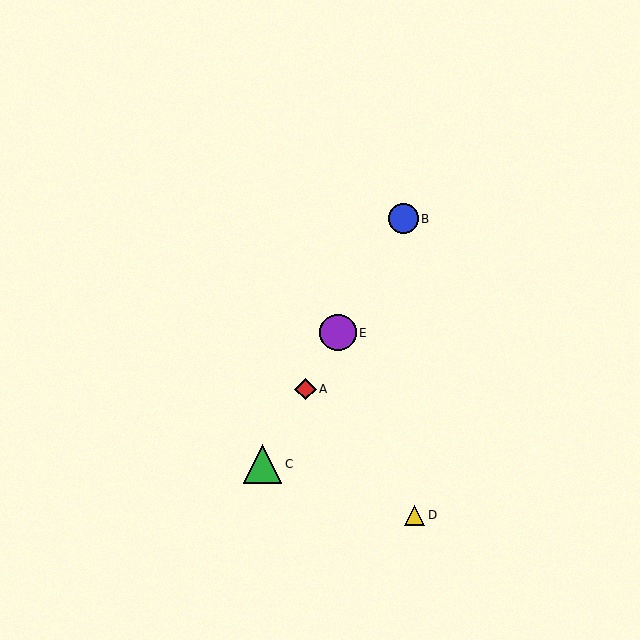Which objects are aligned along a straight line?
Objects A, B, C, E are aligned along a straight line.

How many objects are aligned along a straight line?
4 objects (A, B, C, E) are aligned along a straight line.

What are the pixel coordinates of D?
Object D is at (414, 515).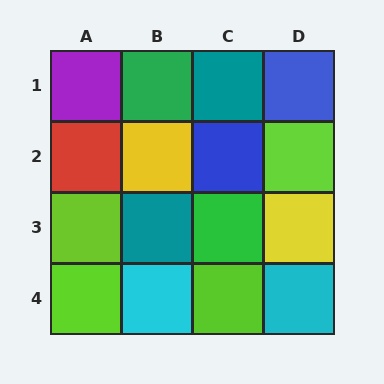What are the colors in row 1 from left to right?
Purple, green, teal, blue.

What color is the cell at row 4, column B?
Cyan.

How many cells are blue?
2 cells are blue.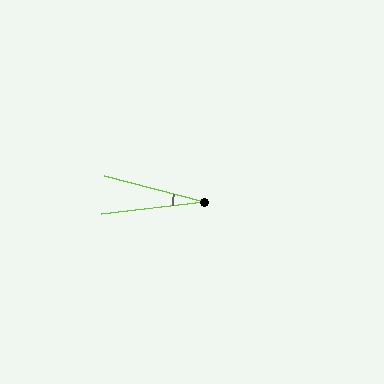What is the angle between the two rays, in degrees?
Approximately 21 degrees.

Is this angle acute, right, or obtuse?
It is acute.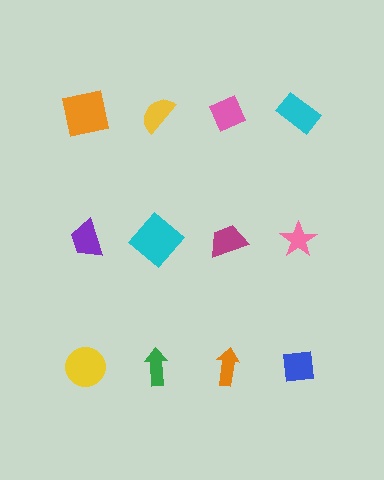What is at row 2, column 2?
A cyan diamond.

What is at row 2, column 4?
A pink star.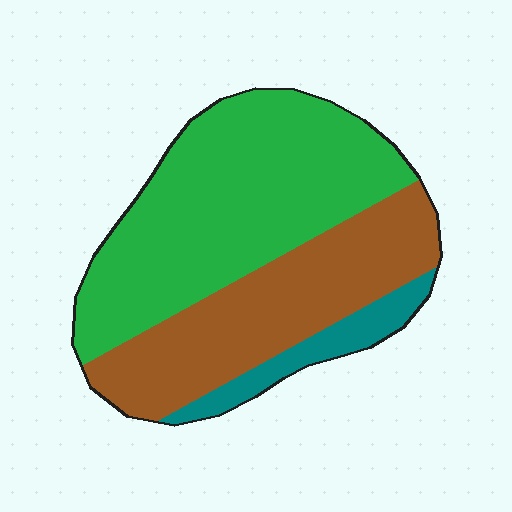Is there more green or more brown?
Green.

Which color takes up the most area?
Green, at roughly 55%.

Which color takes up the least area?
Teal, at roughly 10%.